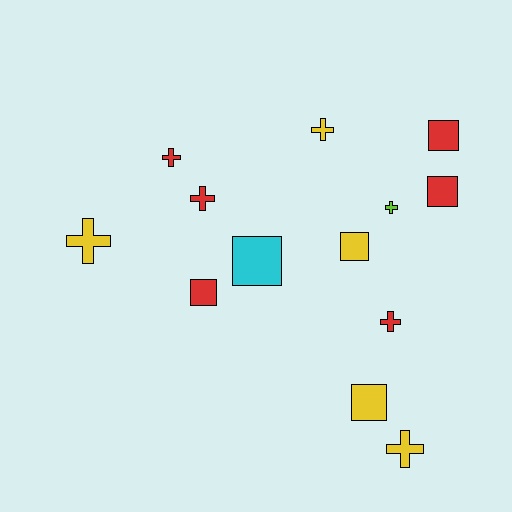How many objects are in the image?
There are 13 objects.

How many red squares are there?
There are 3 red squares.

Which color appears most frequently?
Red, with 6 objects.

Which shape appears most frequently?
Cross, with 7 objects.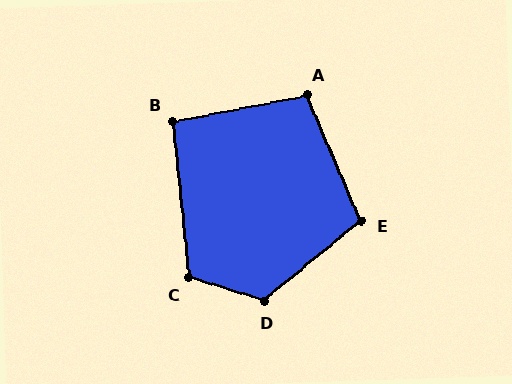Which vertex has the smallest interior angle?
B, at approximately 95 degrees.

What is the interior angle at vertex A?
Approximately 102 degrees (obtuse).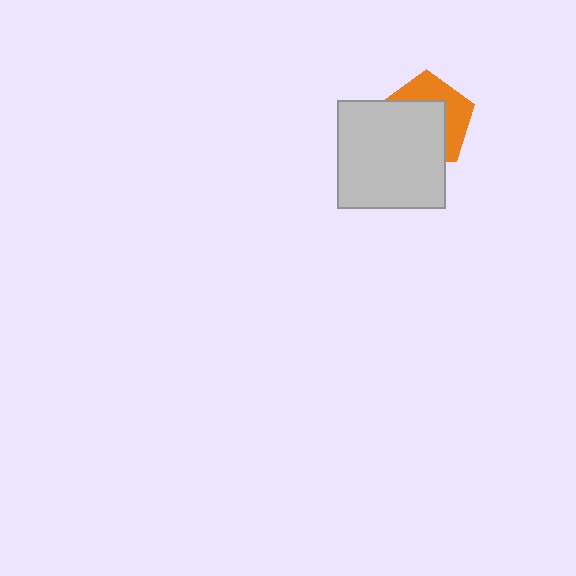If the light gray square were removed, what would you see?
You would see the complete orange pentagon.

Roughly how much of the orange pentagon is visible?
A small part of it is visible (roughly 41%).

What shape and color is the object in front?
The object in front is a light gray square.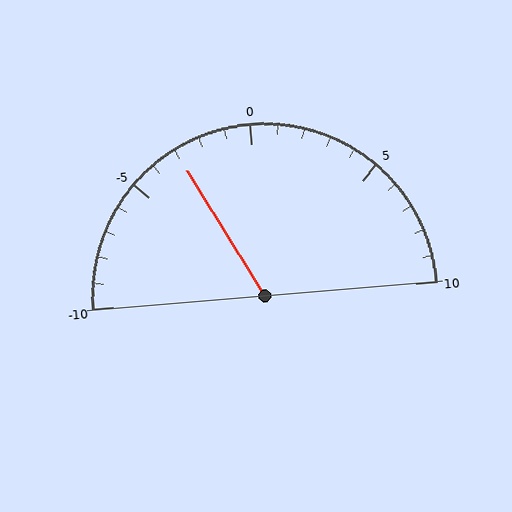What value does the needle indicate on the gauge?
The needle indicates approximately -3.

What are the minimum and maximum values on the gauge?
The gauge ranges from -10 to 10.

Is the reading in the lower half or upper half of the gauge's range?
The reading is in the lower half of the range (-10 to 10).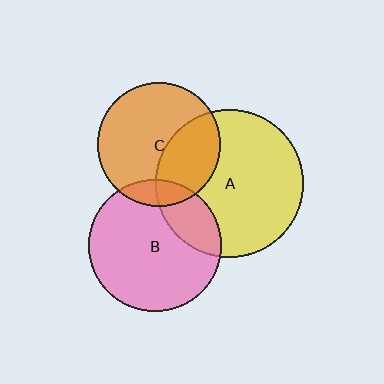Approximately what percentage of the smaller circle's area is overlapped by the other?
Approximately 10%.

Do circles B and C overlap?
Yes.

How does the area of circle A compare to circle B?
Approximately 1.2 times.